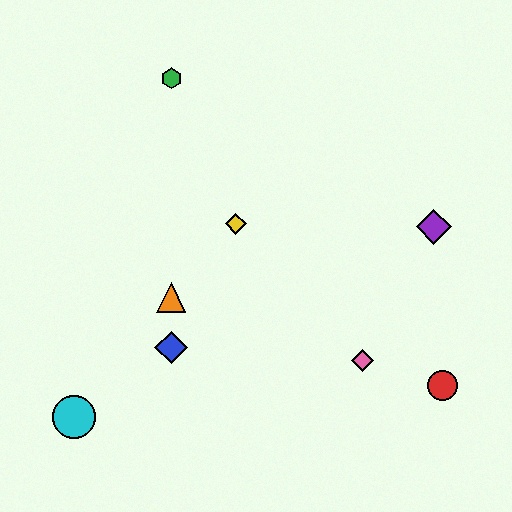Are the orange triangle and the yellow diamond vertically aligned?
No, the orange triangle is at x≈171 and the yellow diamond is at x≈236.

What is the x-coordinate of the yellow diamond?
The yellow diamond is at x≈236.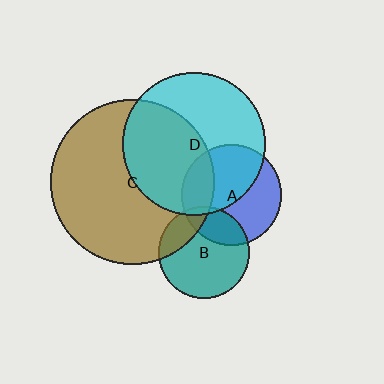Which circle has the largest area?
Circle C (brown).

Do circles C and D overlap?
Yes.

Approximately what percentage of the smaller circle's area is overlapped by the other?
Approximately 50%.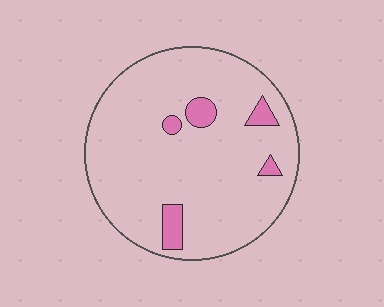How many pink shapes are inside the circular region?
5.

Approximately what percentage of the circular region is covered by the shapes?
Approximately 10%.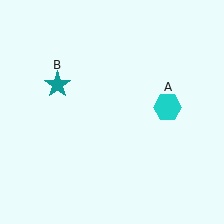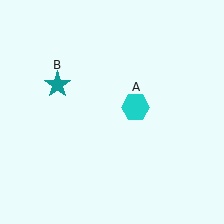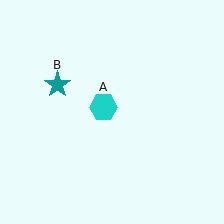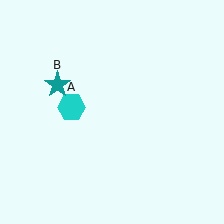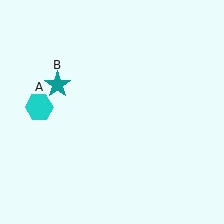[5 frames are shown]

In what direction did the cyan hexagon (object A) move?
The cyan hexagon (object A) moved left.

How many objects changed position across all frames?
1 object changed position: cyan hexagon (object A).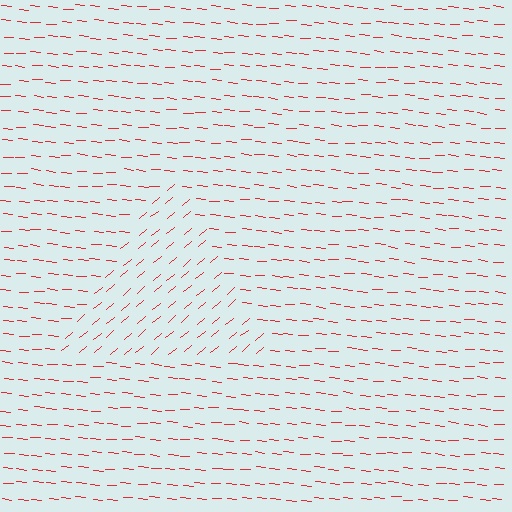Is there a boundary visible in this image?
Yes, there is a texture boundary formed by a change in line orientation.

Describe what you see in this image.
The image is filled with small red line segments. A triangle region in the image has lines oriented differently from the surrounding lines, creating a visible texture boundary.